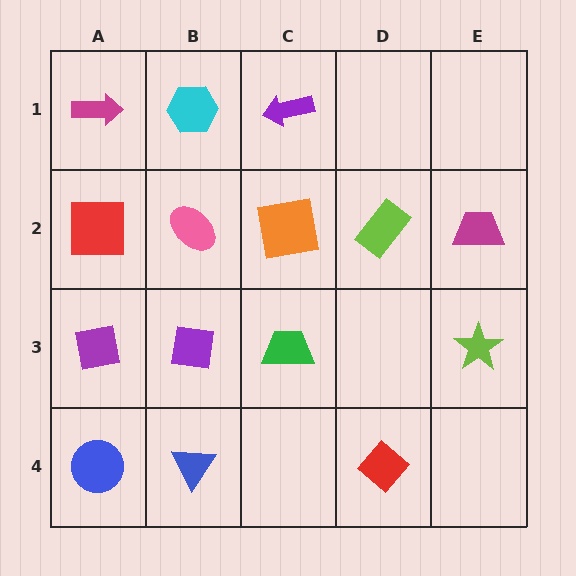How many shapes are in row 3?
4 shapes.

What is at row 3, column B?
A purple square.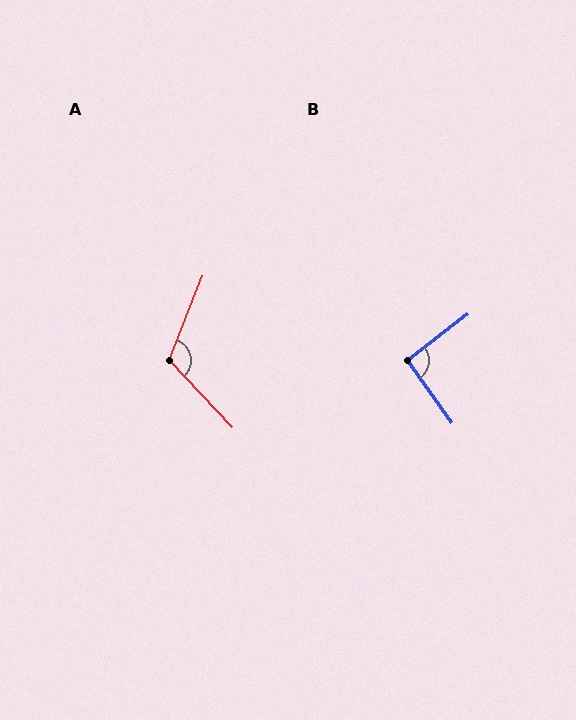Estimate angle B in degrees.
Approximately 92 degrees.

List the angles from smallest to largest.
B (92°), A (115°).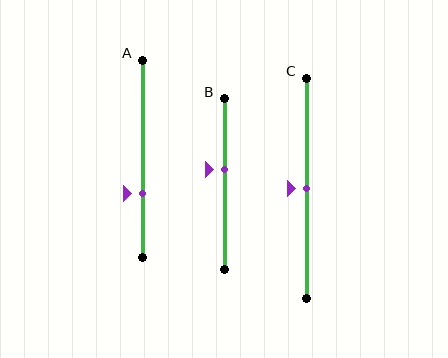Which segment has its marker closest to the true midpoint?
Segment C has its marker closest to the true midpoint.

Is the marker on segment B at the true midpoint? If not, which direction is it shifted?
No, the marker on segment B is shifted upward by about 9% of the segment length.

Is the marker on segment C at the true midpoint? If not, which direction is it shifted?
Yes, the marker on segment C is at the true midpoint.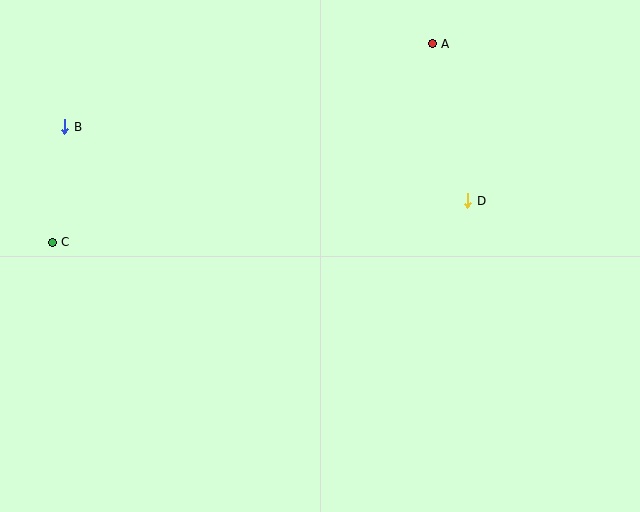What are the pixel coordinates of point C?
Point C is at (52, 242).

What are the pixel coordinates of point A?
Point A is at (432, 44).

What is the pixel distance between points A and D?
The distance between A and D is 161 pixels.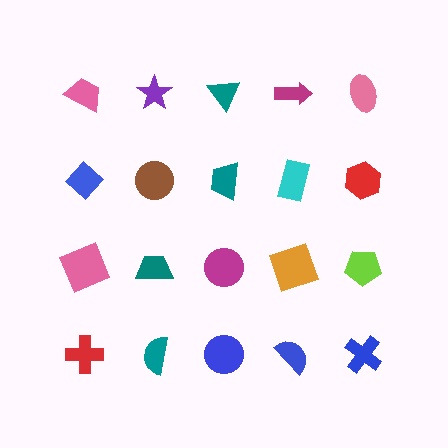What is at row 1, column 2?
A purple star.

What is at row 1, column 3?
A teal triangle.